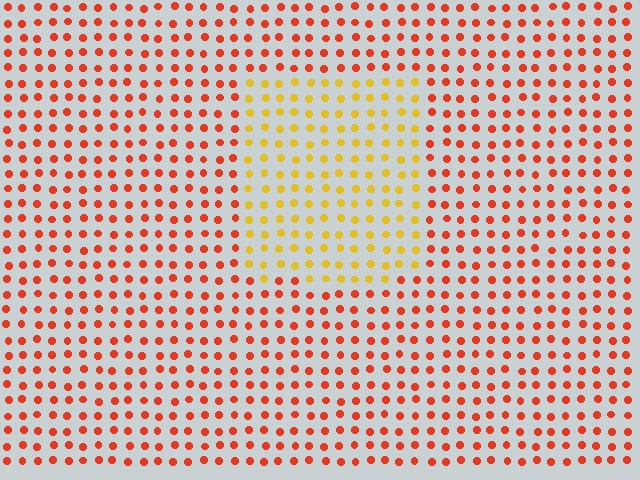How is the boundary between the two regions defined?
The boundary is defined purely by a slight shift in hue (about 43 degrees). Spacing, size, and orientation are identical on both sides.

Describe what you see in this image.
The image is filled with small red elements in a uniform arrangement. A rectangle-shaped region is visible where the elements are tinted to a slightly different hue, forming a subtle color boundary.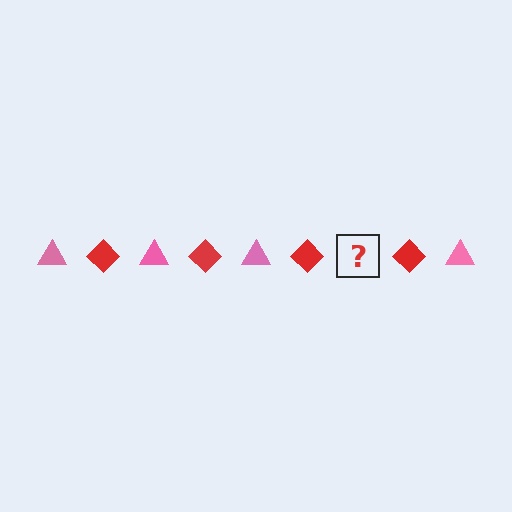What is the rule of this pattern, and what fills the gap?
The rule is that the pattern alternates between pink triangle and red diamond. The gap should be filled with a pink triangle.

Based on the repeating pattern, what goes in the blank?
The blank should be a pink triangle.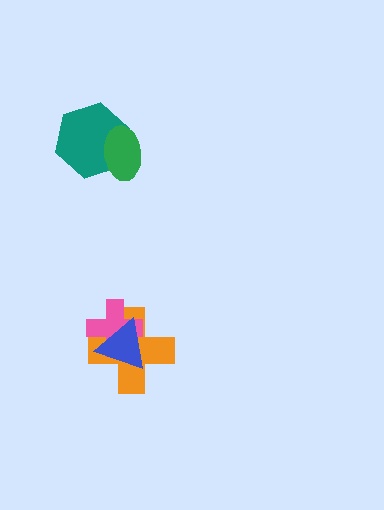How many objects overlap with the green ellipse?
1 object overlaps with the green ellipse.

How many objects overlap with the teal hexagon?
1 object overlaps with the teal hexagon.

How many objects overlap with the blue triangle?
2 objects overlap with the blue triangle.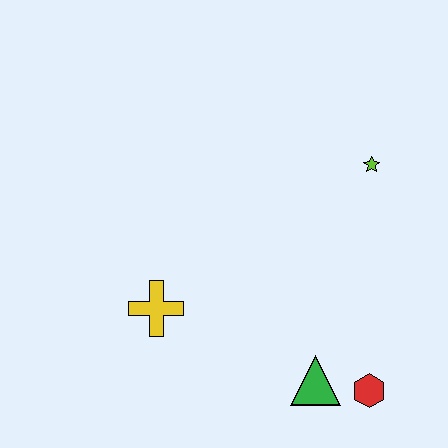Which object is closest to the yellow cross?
The green triangle is closest to the yellow cross.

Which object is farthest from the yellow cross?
The lime star is farthest from the yellow cross.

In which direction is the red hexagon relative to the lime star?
The red hexagon is below the lime star.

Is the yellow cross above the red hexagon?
Yes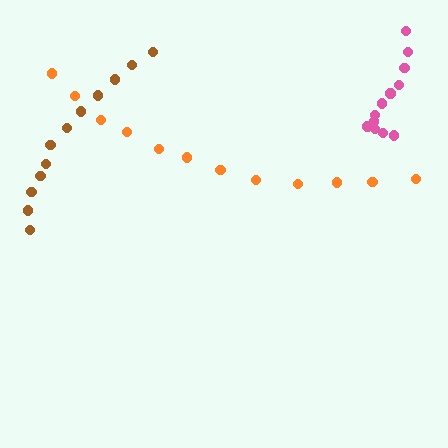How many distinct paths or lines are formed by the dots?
There are 3 distinct paths.